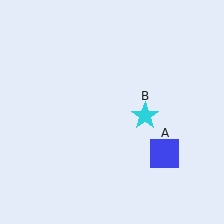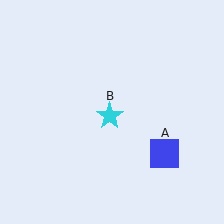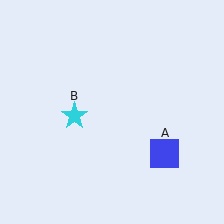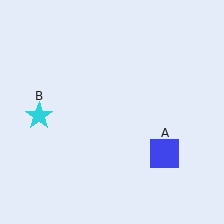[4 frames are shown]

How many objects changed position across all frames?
1 object changed position: cyan star (object B).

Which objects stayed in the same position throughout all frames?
Blue square (object A) remained stationary.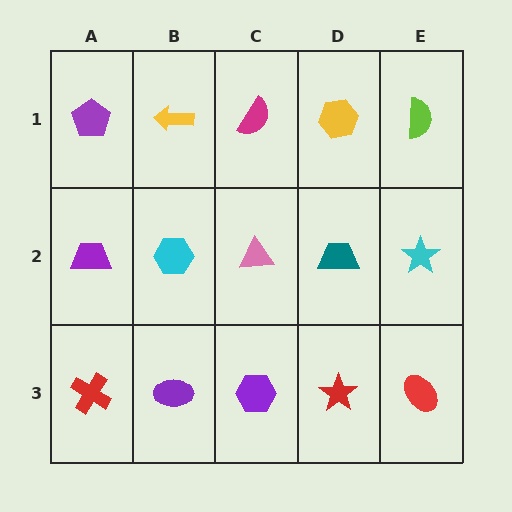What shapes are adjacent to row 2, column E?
A lime semicircle (row 1, column E), a red ellipse (row 3, column E), a teal trapezoid (row 2, column D).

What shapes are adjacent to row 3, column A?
A purple trapezoid (row 2, column A), a purple ellipse (row 3, column B).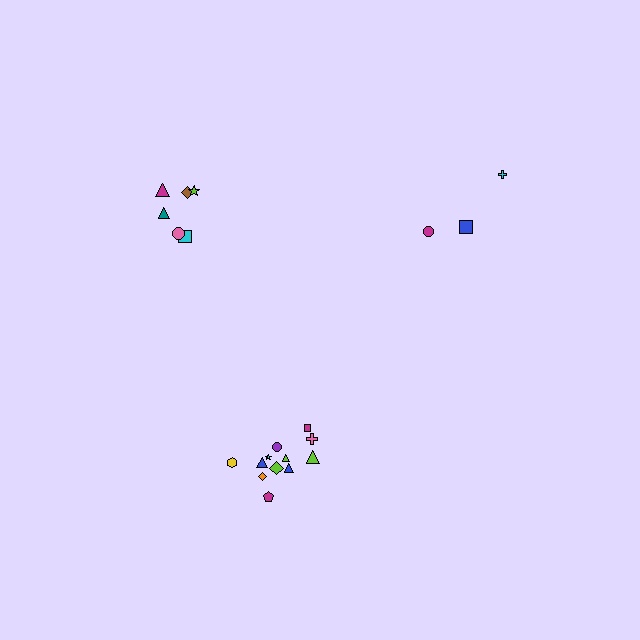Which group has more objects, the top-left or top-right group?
The top-left group.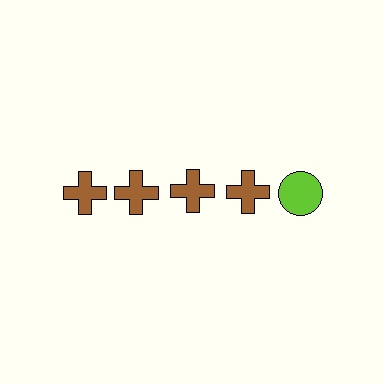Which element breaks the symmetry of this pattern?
The lime circle in the top row, rightmost column breaks the symmetry. All other shapes are brown crosses.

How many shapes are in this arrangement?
There are 5 shapes arranged in a grid pattern.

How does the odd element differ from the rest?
It differs in both color (lime instead of brown) and shape (circle instead of cross).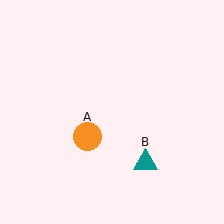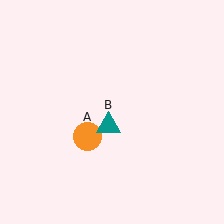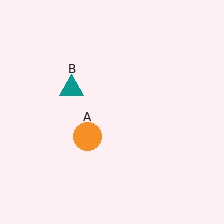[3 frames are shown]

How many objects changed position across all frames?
1 object changed position: teal triangle (object B).